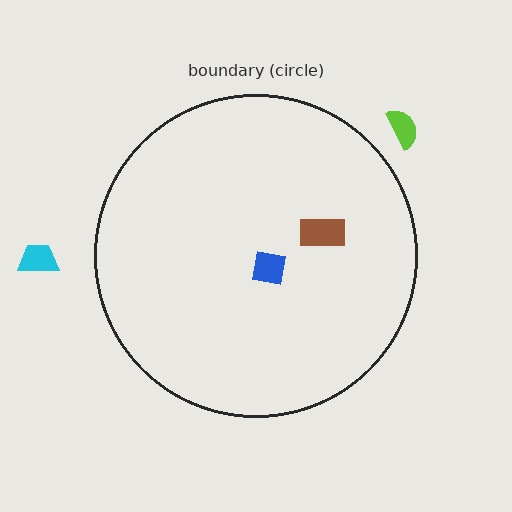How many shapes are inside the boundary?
2 inside, 2 outside.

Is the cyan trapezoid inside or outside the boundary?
Outside.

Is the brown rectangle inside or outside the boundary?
Inside.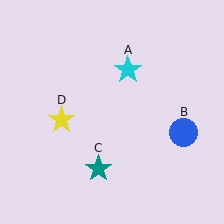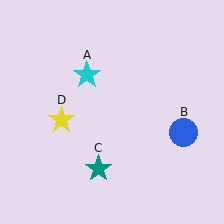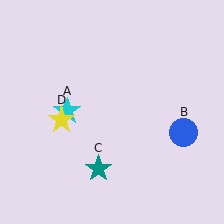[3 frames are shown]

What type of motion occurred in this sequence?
The cyan star (object A) rotated counterclockwise around the center of the scene.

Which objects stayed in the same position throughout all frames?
Blue circle (object B) and teal star (object C) and yellow star (object D) remained stationary.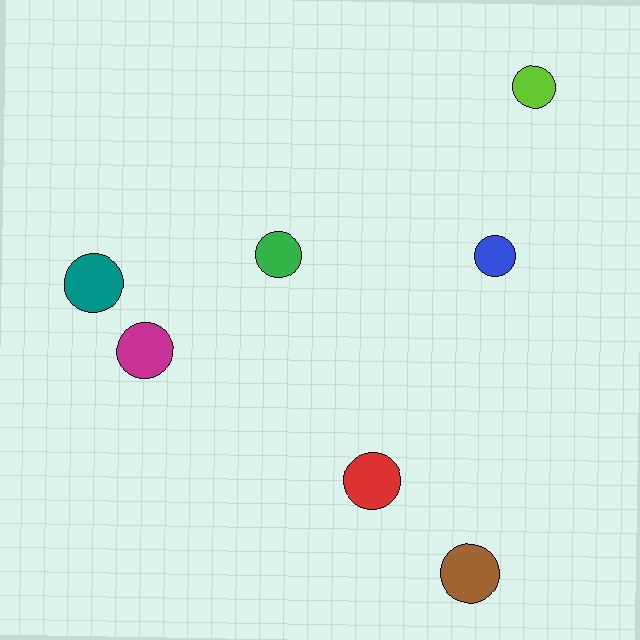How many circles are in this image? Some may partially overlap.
There are 7 circles.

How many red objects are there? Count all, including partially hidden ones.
There is 1 red object.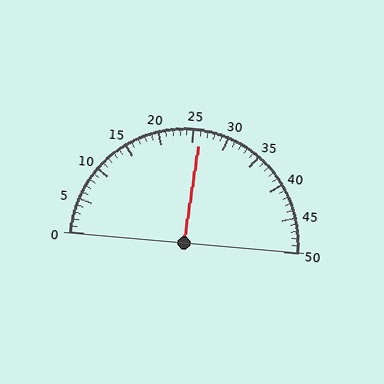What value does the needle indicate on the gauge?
The needle indicates approximately 26.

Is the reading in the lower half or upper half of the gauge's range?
The reading is in the upper half of the range (0 to 50).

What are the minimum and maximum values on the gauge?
The gauge ranges from 0 to 50.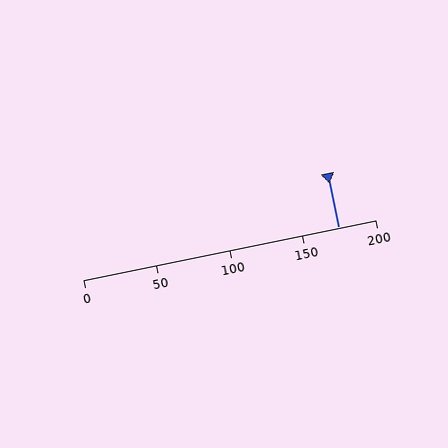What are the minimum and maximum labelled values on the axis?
The axis runs from 0 to 200.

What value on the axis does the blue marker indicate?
The marker indicates approximately 175.